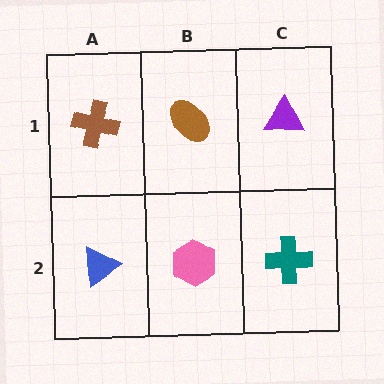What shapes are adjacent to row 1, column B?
A pink hexagon (row 2, column B), a brown cross (row 1, column A), a purple triangle (row 1, column C).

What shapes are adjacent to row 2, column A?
A brown cross (row 1, column A), a pink hexagon (row 2, column B).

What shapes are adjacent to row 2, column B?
A brown ellipse (row 1, column B), a blue triangle (row 2, column A), a teal cross (row 2, column C).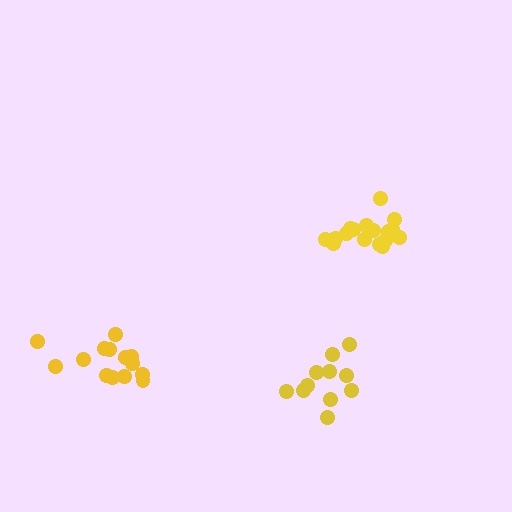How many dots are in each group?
Group 1: 14 dots, Group 2: 17 dots, Group 3: 11 dots (42 total).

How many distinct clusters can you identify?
There are 3 distinct clusters.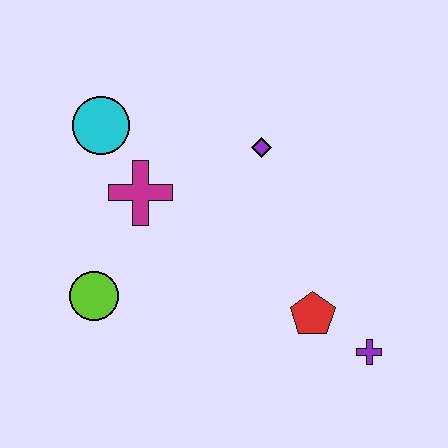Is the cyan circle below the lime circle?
No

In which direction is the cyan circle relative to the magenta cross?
The cyan circle is above the magenta cross.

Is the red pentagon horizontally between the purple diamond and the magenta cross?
No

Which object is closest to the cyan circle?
The magenta cross is closest to the cyan circle.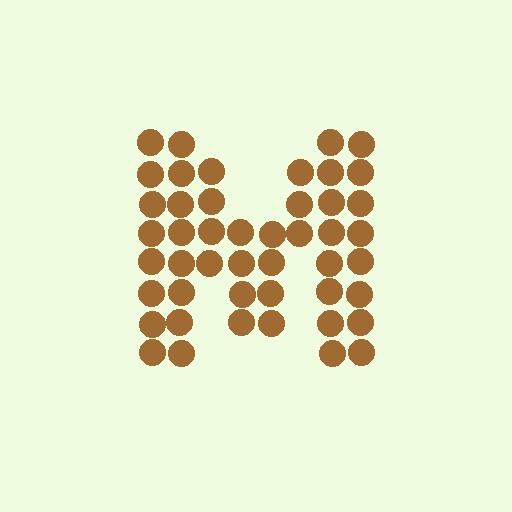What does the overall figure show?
The overall figure shows the letter M.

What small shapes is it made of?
It is made of small circles.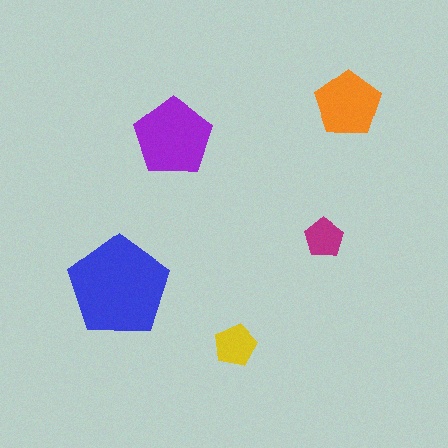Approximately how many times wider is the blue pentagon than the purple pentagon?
About 1.5 times wider.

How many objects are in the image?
There are 5 objects in the image.